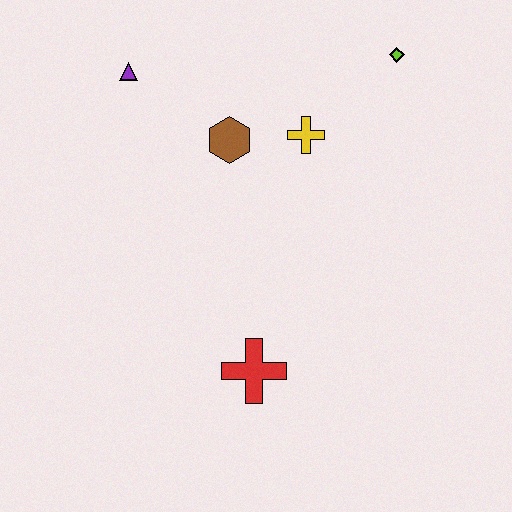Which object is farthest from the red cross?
The lime diamond is farthest from the red cross.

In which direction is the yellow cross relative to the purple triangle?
The yellow cross is to the right of the purple triangle.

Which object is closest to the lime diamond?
The yellow cross is closest to the lime diamond.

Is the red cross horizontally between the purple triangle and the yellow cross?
Yes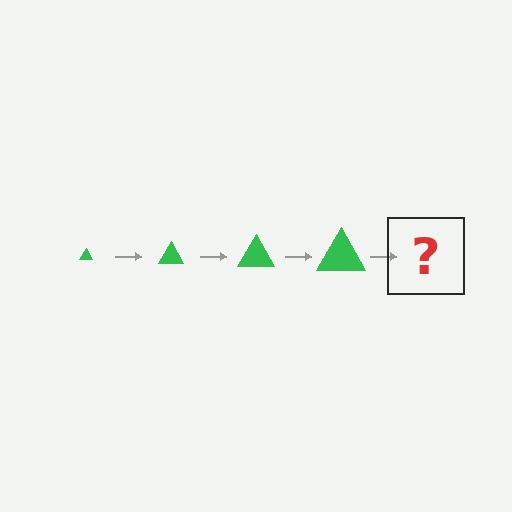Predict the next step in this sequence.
The next step is a green triangle, larger than the previous one.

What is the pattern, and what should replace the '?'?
The pattern is that the triangle gets progressively larger each step. The '?' should be a green triangle, larger than the previous one.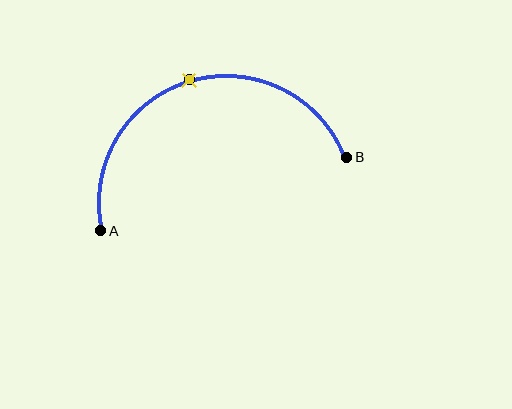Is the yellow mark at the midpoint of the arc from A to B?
Yes. The yellow mark lies on the arc at equal arc-length from both A and B — it is the arc midpoint.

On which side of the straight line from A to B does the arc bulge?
The arc bulges above the straight line connecting A and B.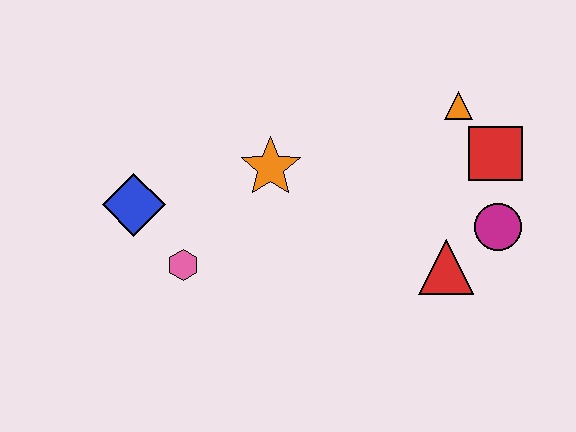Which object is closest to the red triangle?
The magenta circle is closest to the red triangle.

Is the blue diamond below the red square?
Yes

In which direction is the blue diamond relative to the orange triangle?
The blue diamond is to the left of the orange triangle.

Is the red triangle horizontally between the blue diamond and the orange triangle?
Yes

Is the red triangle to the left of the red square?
Yes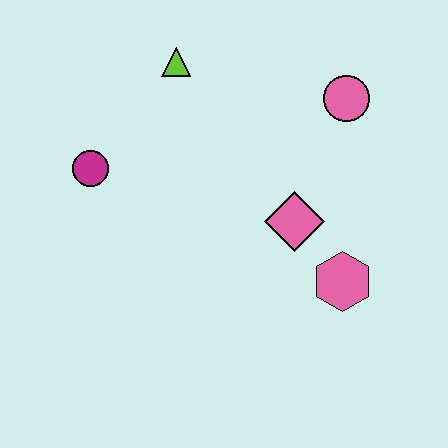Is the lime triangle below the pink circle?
No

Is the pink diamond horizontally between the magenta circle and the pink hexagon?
Yes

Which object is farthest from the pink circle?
The magenta circle is farthest from the pink circle.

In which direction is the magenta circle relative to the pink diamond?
The magenta circle is to the left of the pink diamond.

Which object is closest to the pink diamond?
The pink hexagon is closest to the pink diamond.